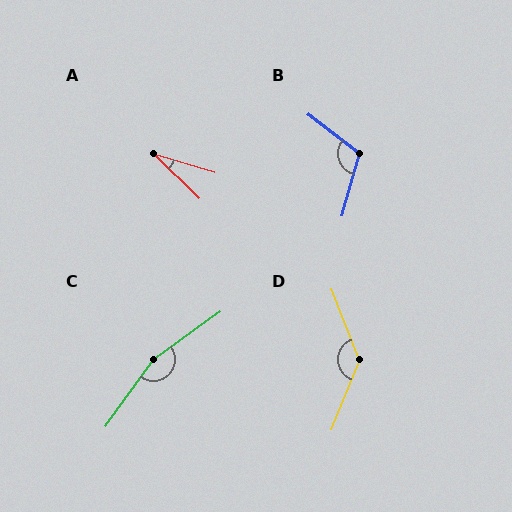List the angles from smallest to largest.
A (28°), B (112°), D (137°), C (162°).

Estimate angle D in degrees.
Approximately 137 degrees.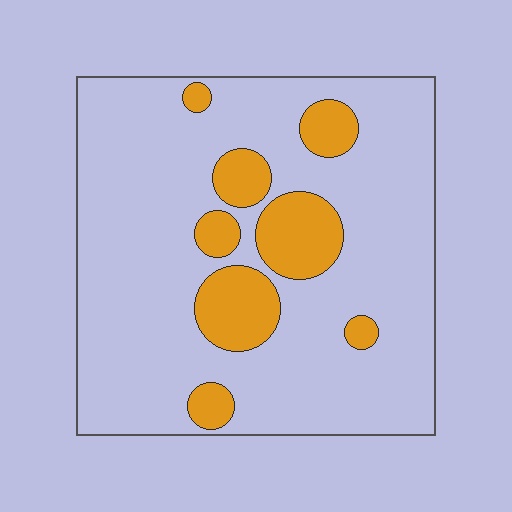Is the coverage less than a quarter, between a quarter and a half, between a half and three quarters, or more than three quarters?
Less than a quarter.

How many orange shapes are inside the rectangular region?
8.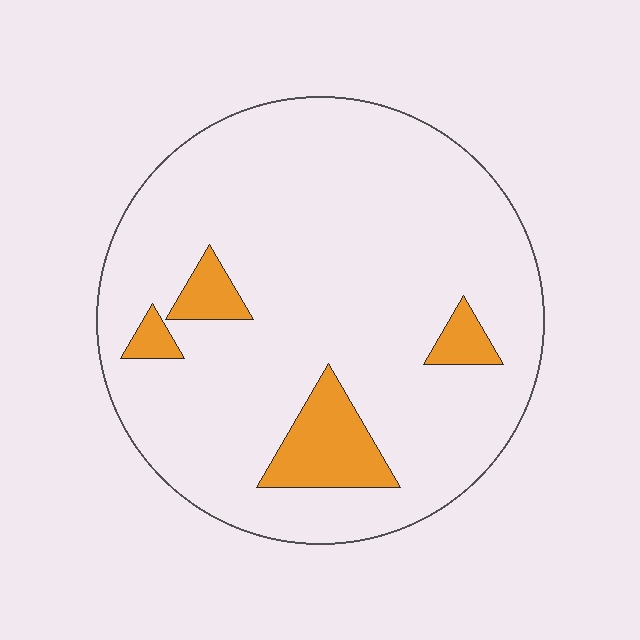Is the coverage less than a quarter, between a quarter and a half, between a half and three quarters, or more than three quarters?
Less than a quarter.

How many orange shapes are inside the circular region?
4.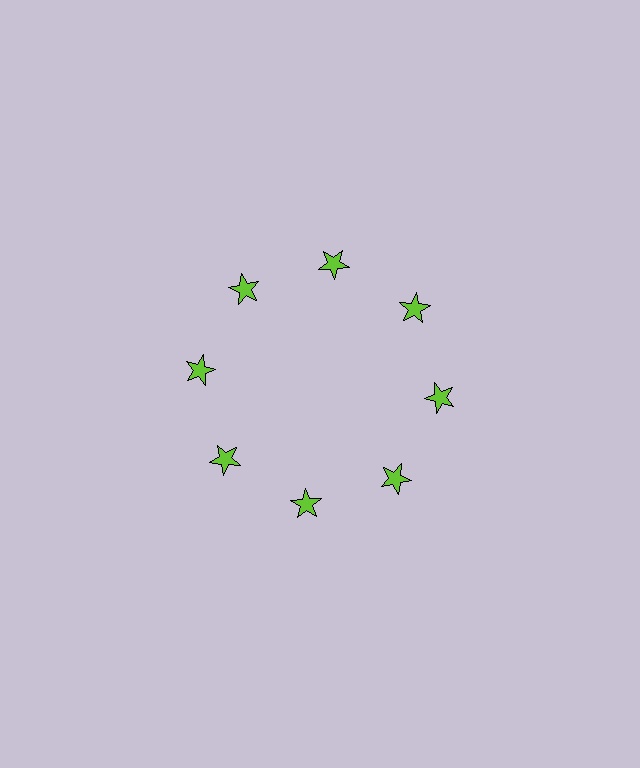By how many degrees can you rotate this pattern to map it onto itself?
The pattern maps onto itself every 45 degrees of rotation.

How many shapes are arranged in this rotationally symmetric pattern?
There are 8 shapes, arranged in 8 groups of 1.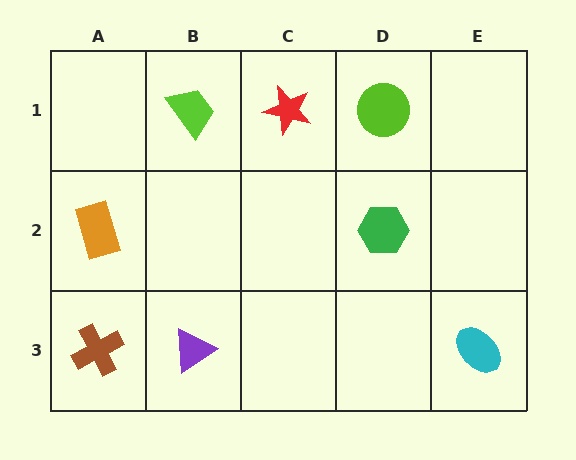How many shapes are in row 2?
2 shapes.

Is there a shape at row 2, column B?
No, that cell is empty.